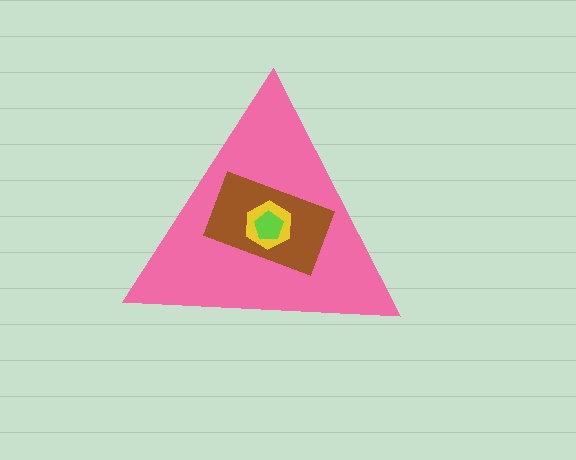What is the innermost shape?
The lime pentagon.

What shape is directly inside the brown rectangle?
The yellow hexagon.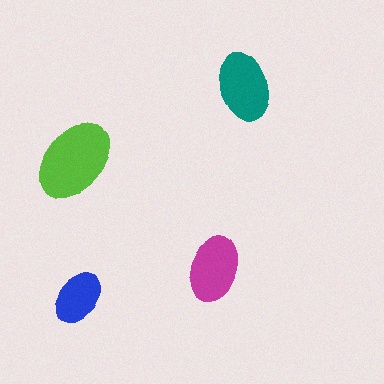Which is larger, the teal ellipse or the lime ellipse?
The lime one.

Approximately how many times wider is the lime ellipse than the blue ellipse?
About 1.5 times wider.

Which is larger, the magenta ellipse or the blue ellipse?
The magenta one.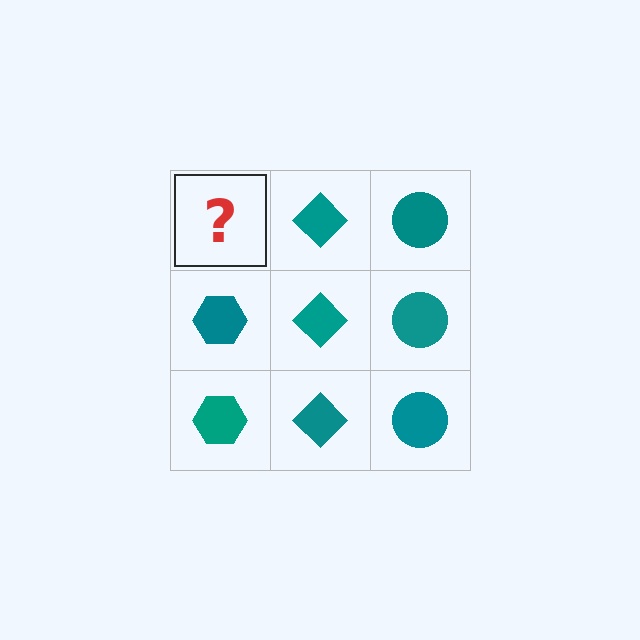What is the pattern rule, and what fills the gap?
The rule is that each column has a consistent shape. The gap should be filled with a teal hexagon.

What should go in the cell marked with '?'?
The missing cell should contain a teal hexagon.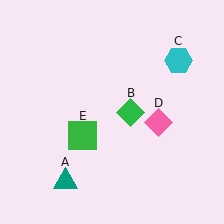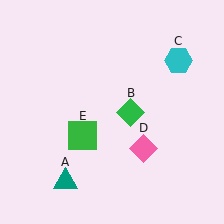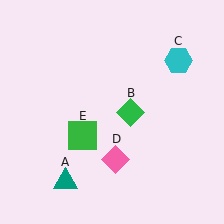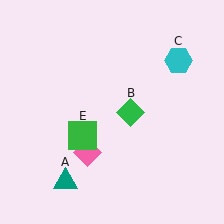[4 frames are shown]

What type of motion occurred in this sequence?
The pink diamond (object D) rotated clockwise around the center of the scene.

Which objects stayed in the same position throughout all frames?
Teal triangle (object A) and green diamond (object B) and cyan hexagon (object C) and green square (object E) remained stationary.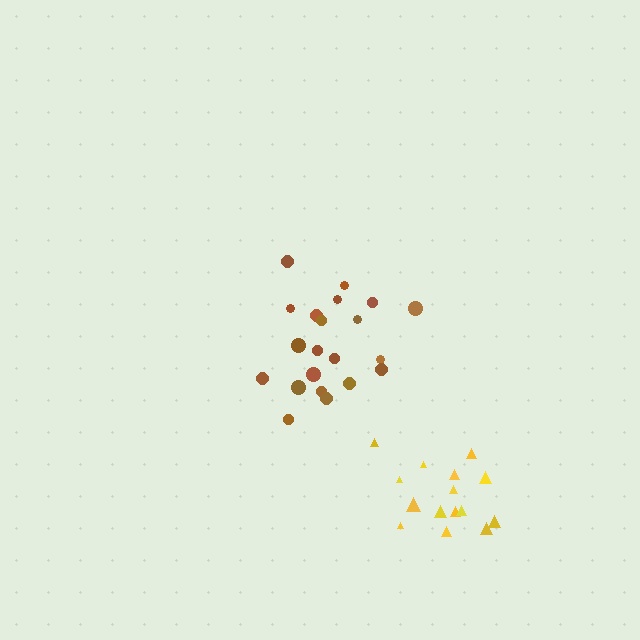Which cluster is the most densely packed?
Yellow.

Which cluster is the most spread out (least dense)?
Brown.